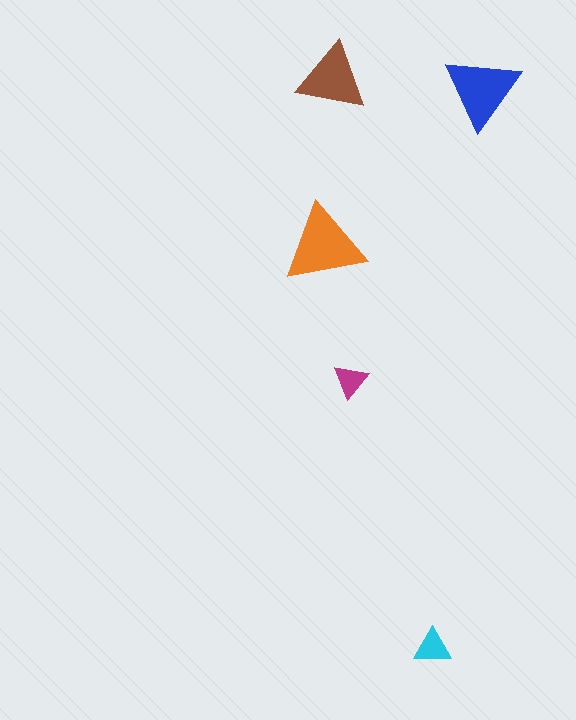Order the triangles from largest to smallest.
the orange one, the blue one, the brown one, the cyan one, the magenta one.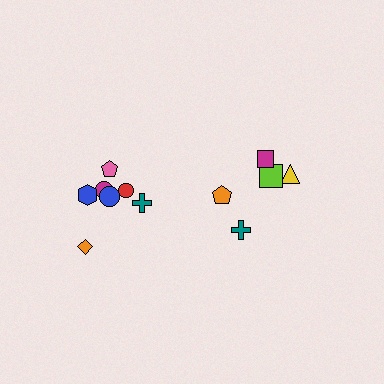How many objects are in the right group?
There are 5 objects.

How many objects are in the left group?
There are 7 objects.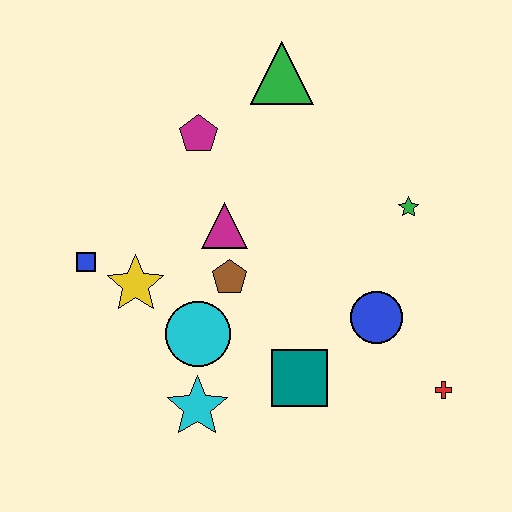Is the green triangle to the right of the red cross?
No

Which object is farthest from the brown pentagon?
The red cross is farthest from the brown pentagon.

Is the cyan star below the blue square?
Yes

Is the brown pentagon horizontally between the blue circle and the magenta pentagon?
Yes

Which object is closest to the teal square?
The blue circle is closest to the teal square.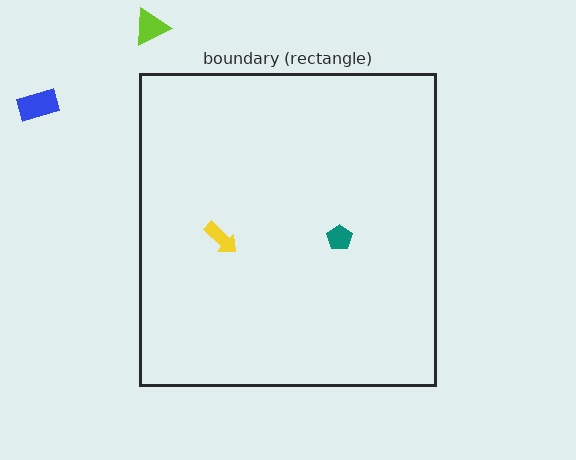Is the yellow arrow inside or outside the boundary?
Inside.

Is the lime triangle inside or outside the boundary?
Outside.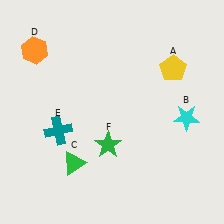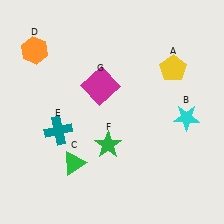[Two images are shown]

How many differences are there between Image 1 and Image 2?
There is 1 difference between the two images.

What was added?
A magenta square (G) was added in Image 2.